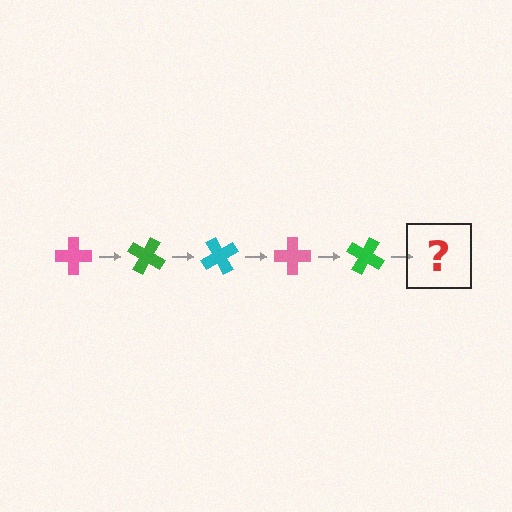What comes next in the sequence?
The next element should be a cyan cross, rotated 150 degrees from the start.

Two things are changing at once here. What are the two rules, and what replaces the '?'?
The two rules are that it rotates 30 degrees each step and the color cycles through pink, green, and cyan. The '?' should be a cyan cross, rotated 150 degrees from the start.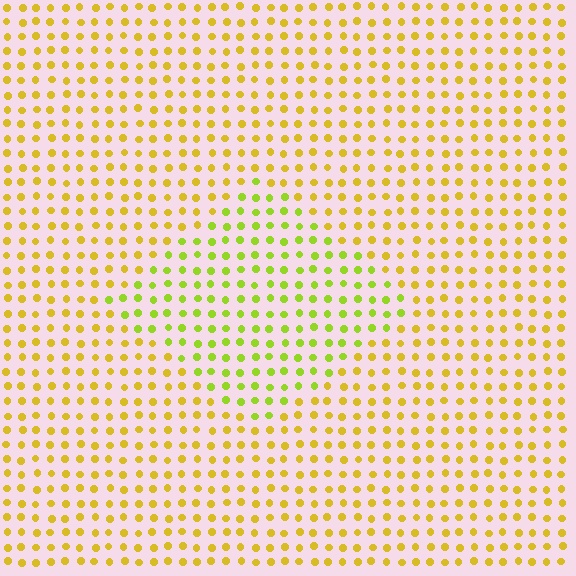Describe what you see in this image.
The image is filled with small yellow elements in a uniform arrangement. A diamond-shaped region is visible where the elements are tinted to a slightly different hue, forming a subtle color boundary.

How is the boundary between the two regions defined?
The boundary is defined purely by a slight shift in hue (about 32 degrees). Spacing, size, and orientation are identical on both sides.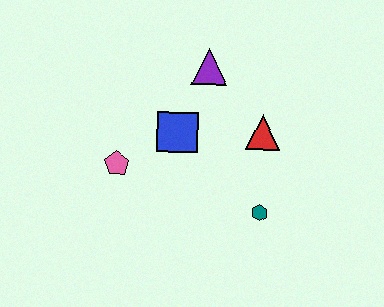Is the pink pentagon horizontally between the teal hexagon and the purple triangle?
No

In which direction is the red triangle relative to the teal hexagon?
The red triangle is above the teal hexagon.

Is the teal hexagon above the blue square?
No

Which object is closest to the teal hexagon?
The red triangle is closest to the teal hexagon.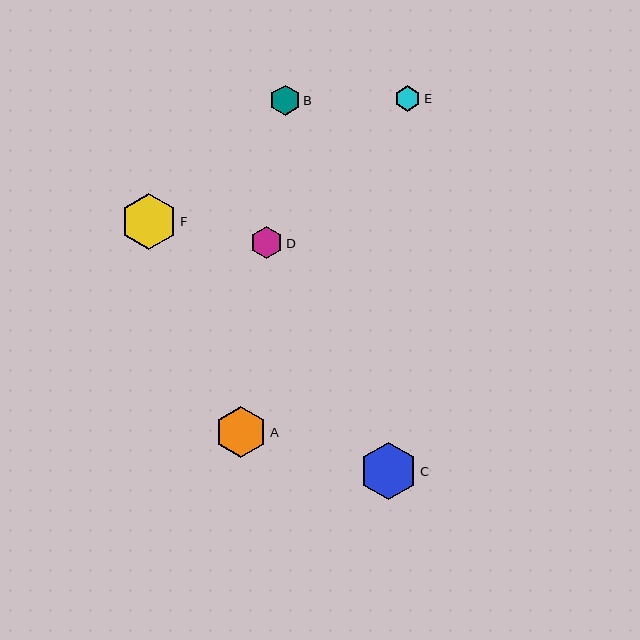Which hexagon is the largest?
Hexagon C is the largest with a size of approximately 57 pixels.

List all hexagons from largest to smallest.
From largest to smallest: C, F, A, D, B, E.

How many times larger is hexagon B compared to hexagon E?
Hexagon B is approximately 1.2 times the size of hexagon E.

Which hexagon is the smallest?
Hexagon E is the smallest with a size of approximately 25 pixels.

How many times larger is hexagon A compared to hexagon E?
Hexagon A is approximately 2.0 times the size of hexagon E.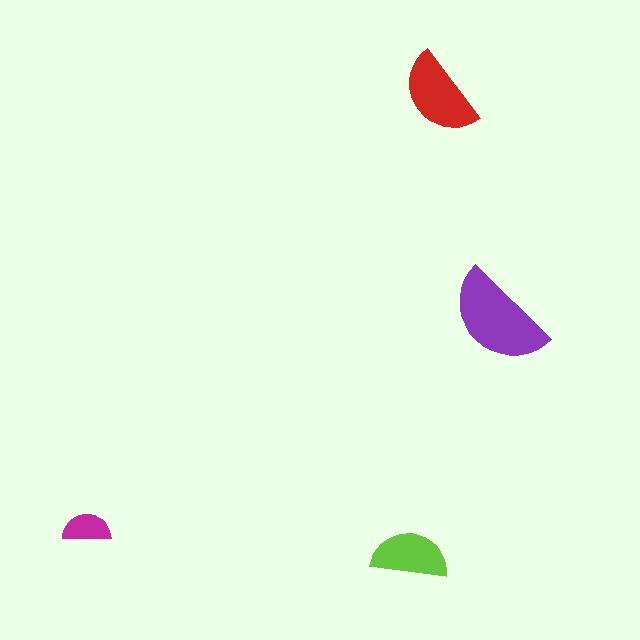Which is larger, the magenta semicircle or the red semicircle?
The red one.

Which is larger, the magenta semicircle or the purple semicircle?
The purple one.